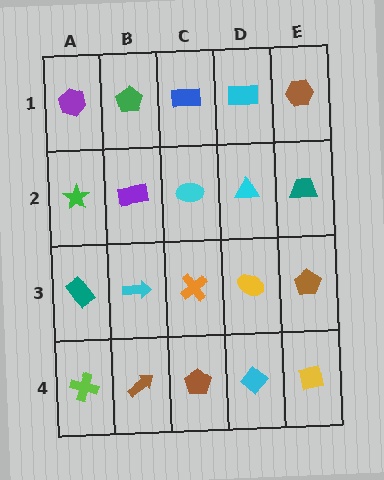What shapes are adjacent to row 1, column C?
A cyan ellipse (row 2, column C), a green pentagon (row 1, column B), a cyan rectangle (row 1, column D).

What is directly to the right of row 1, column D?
A brown hexagon.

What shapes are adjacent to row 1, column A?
A green star (row 2, column A), a green pentagon (row 1, column B).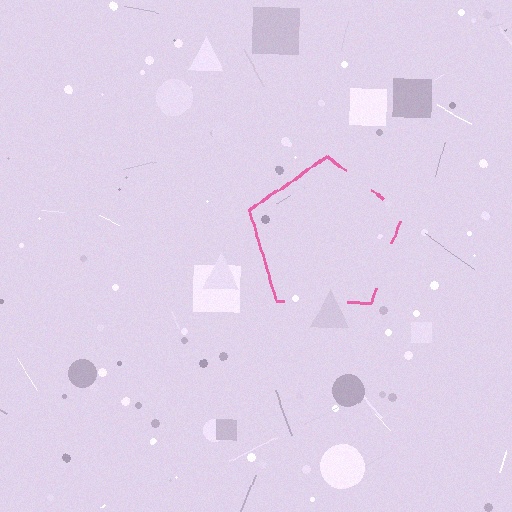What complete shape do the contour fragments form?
The contour fragments form a pentagon.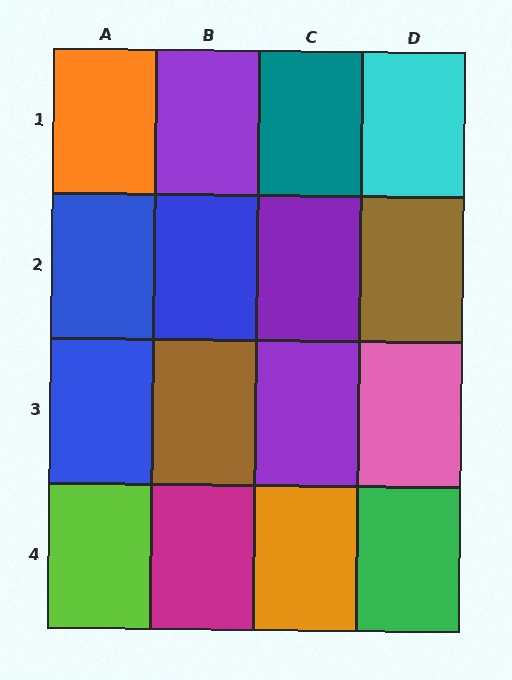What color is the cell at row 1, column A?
Orange.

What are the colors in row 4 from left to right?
Lime, magenta, orange, green.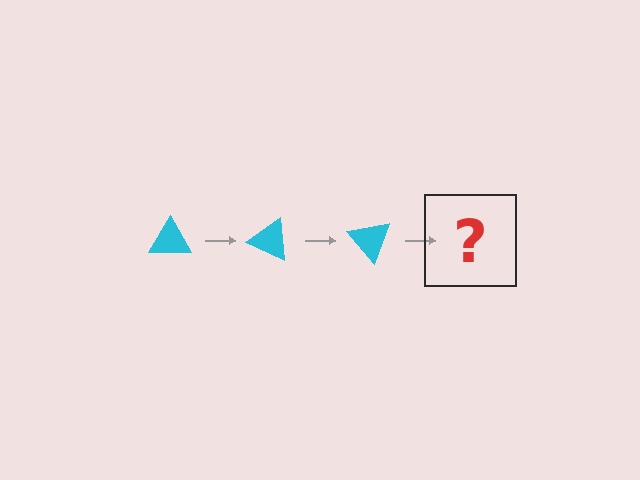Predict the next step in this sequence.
The next step is a cyan triangle rotated 75 degrees.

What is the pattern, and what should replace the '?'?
The pattern is that the triangle rotates 25 degrees each step. The '?' should be a cyan triangle rotated 75 degrees.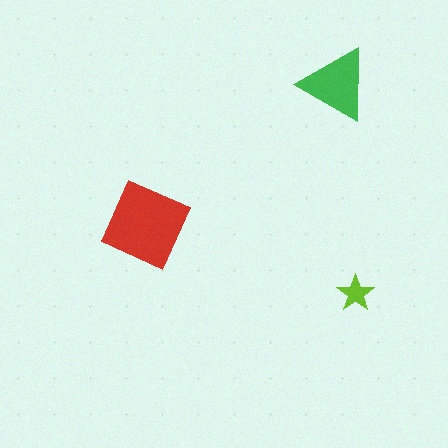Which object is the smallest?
The lime star.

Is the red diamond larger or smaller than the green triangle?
Larger.